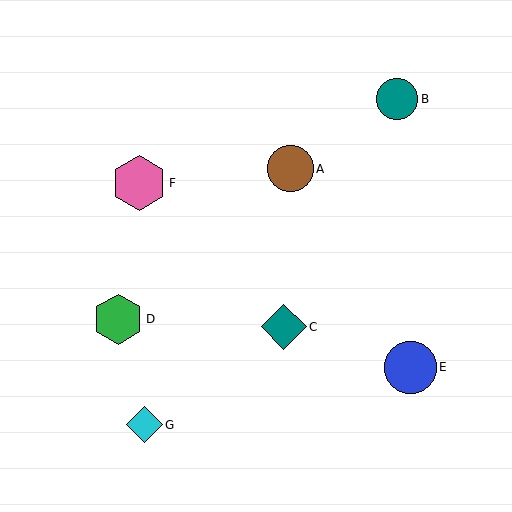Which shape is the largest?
The pink hexagon (labeled F) is the largest.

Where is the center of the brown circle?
The center of the brown circle is at (291, 169).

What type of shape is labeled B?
Shape B is a teal circle.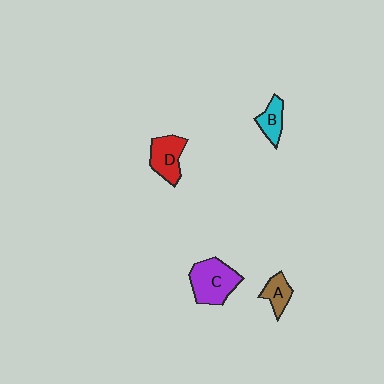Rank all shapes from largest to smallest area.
From largest to smallest: C (purple), D (red), B (cyan), A (brown).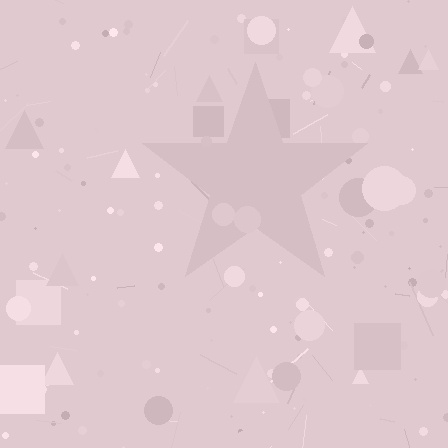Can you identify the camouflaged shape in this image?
The camouflaged shape is a star.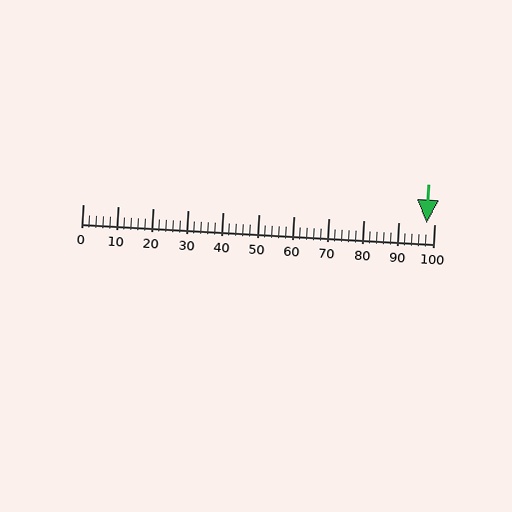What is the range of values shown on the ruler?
The ruler shows values from 0 to 100.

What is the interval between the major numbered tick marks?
The major tick marks are spaced 10 units apart.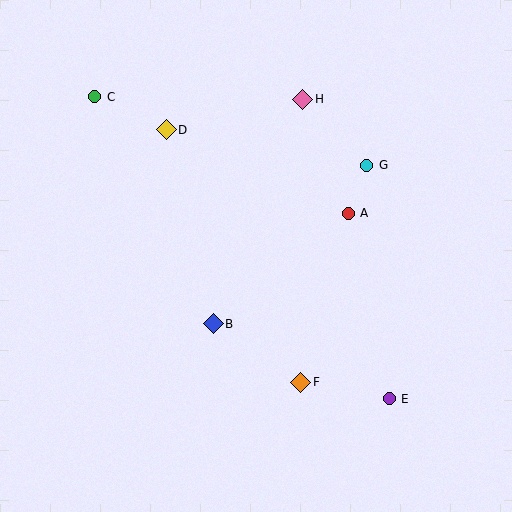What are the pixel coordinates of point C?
Point C is at (95, 97).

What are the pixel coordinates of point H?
Point H is at (303, 99).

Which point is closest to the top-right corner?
Point G is closest to the top-right corner.